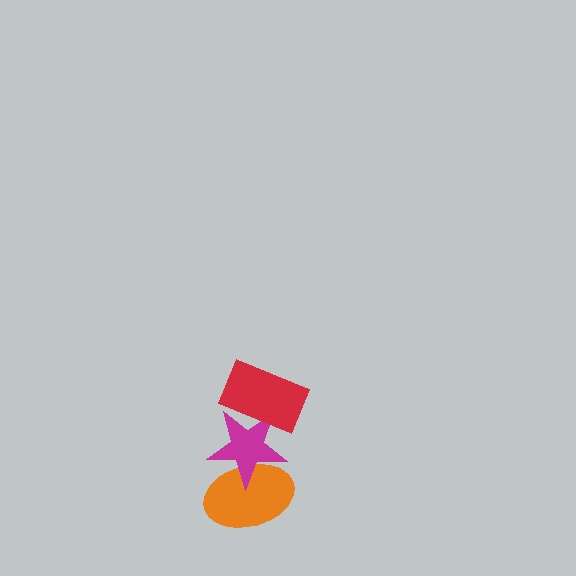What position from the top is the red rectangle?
The red rectangle is 1st from the top.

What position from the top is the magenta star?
The magenta star is 2nd from the top.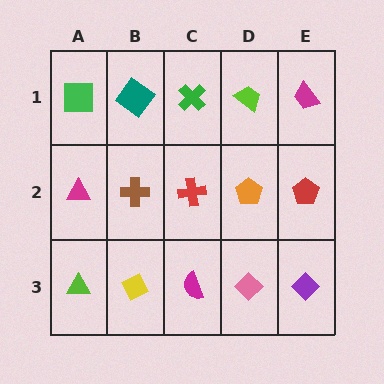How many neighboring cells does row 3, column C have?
3.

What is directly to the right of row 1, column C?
A lime trapezoid.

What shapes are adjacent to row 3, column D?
An orange pentagon (row 2, column D), a magenta semicircle (row 3, column C), a purple diamond (row 3, column E).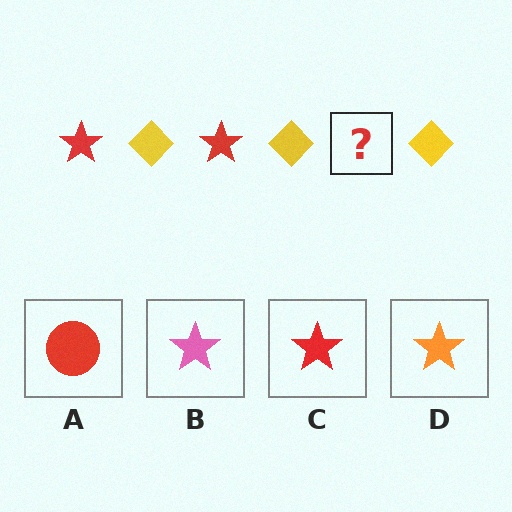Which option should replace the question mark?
Option C.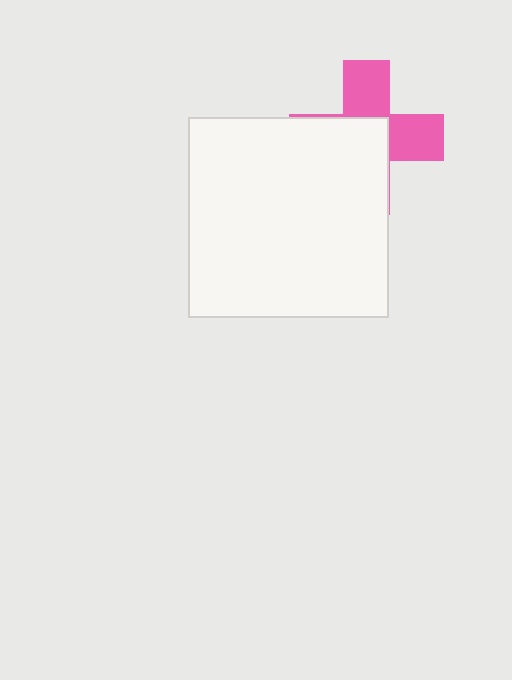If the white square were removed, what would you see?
You would see the complete pink cross.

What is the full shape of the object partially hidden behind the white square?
The partially hidden object is a pink cross.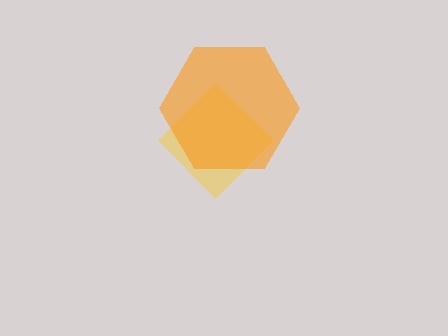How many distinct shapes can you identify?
There are 2 distinct shapes: a yellow diamond, an orange hexagon.